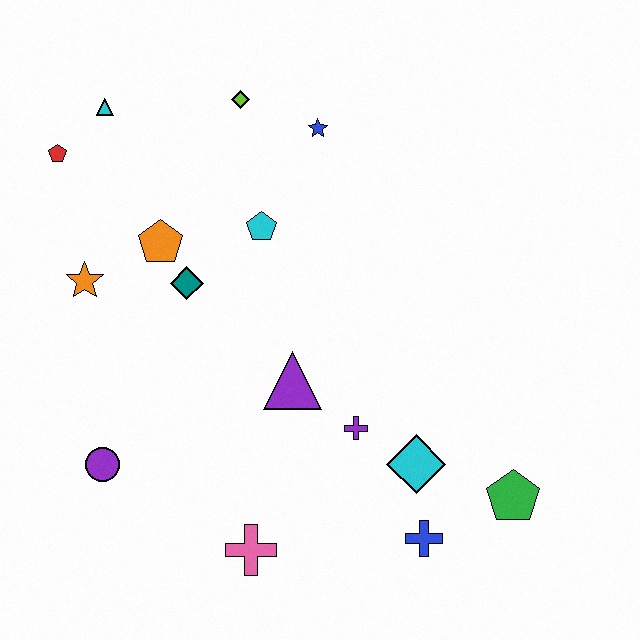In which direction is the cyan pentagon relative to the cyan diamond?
The cyan pentagon is above the cyan diamond.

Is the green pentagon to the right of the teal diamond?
Yes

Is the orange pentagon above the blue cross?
Yes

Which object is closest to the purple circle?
The pink cross is closest to the purple circle.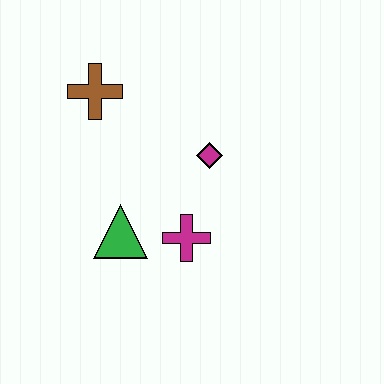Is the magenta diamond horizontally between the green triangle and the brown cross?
No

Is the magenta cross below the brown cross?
Yes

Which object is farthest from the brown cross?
The magenta cross is farthest from the brown cross.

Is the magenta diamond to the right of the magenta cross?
Yes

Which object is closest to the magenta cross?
The green triangle is closest to the magenta cross.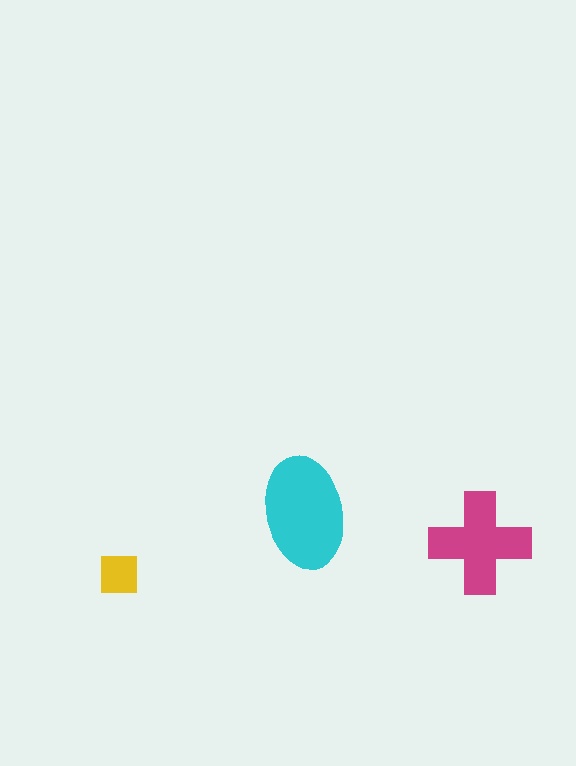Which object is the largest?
The cyan ellipse.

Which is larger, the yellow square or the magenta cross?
The magenta cross.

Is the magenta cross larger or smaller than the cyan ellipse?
Smaller.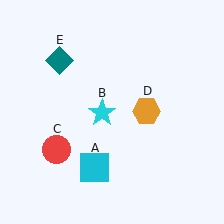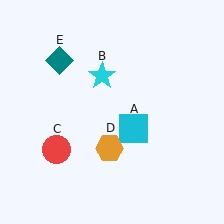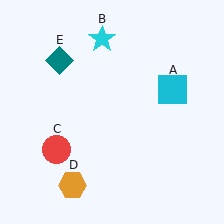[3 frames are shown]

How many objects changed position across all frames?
3 objects changed position: cyan square (object A), cyan star (object B), orange hexagon (object D).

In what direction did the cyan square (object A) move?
The cyan square (object A) moved up and to the right.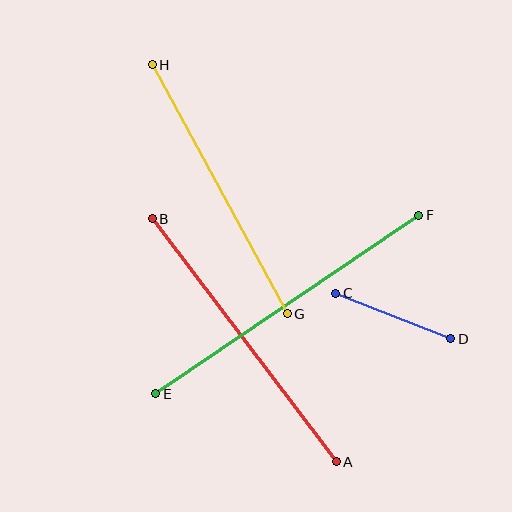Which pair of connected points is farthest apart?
Points E and F are farthest apart.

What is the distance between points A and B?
The distance is approximately 305 pixels.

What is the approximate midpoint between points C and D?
The midpoint is at approximately (393, 316) pixels.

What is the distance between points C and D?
The distance is approximately 124 pixels.